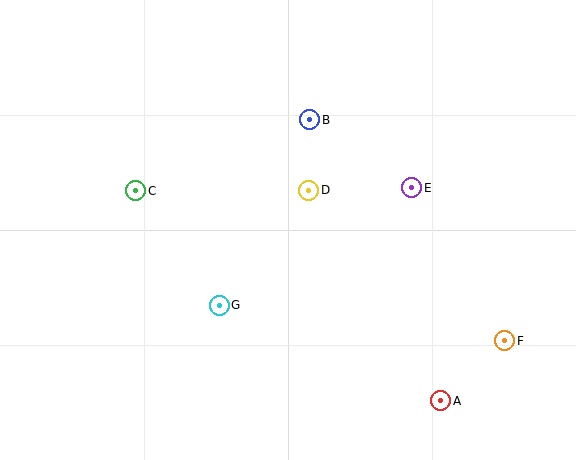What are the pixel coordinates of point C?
Point C is at (136, 191).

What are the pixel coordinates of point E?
Point E is at (412, 188).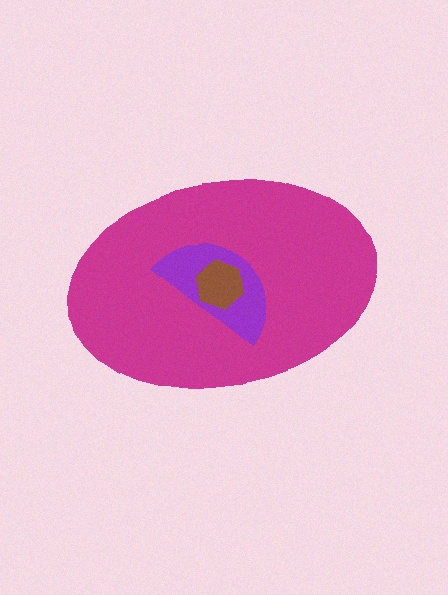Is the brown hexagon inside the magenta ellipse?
Yes.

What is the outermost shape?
The magenta ellipse.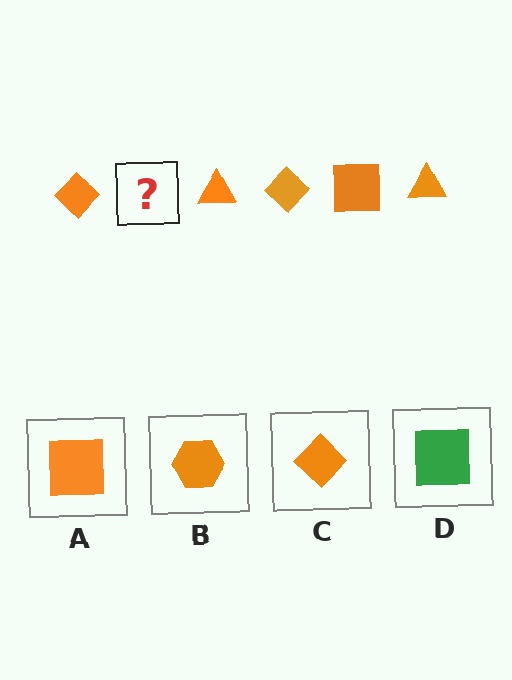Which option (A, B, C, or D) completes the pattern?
A.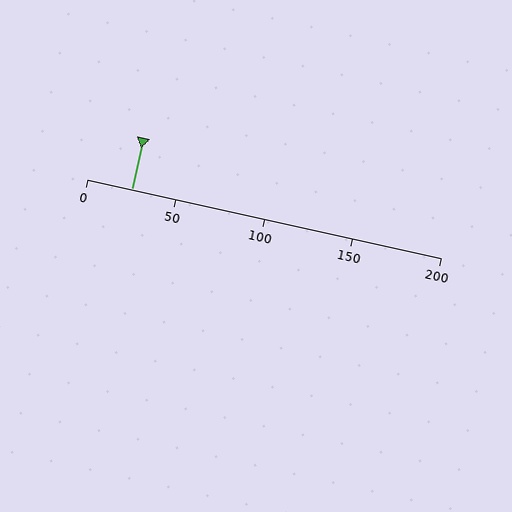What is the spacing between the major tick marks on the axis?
The major ticks are spaced 50 apart.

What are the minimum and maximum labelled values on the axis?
The axis runs from 0 to 200.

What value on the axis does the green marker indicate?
The marker indicates approximately 25.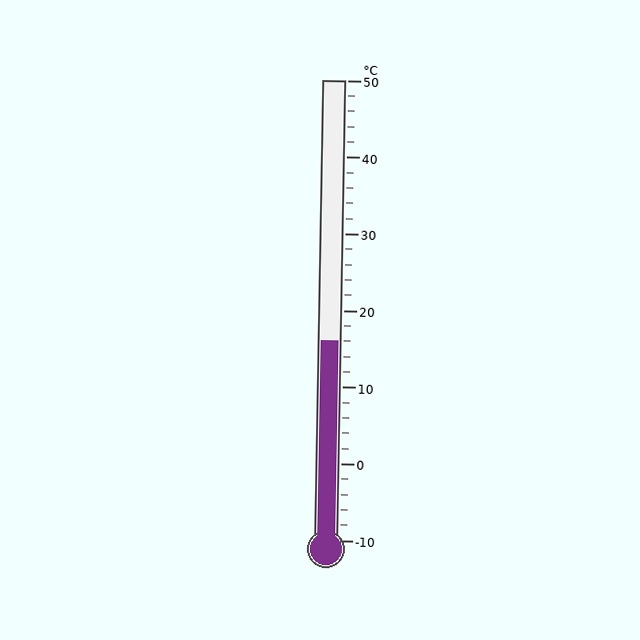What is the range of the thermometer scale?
The thermometer scale ranges from -10°C to 50°C.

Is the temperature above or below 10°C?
The temperature is above 10°C.